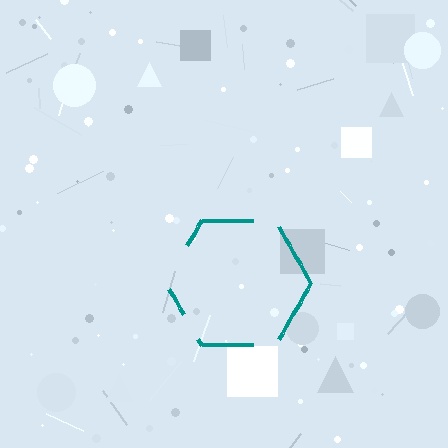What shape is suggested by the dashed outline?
The dashed outline suggests a hexagon.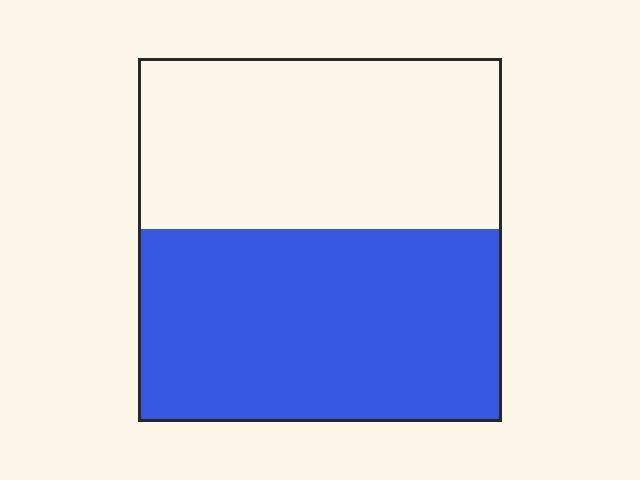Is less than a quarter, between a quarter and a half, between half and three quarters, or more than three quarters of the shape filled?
Between half and three quarters.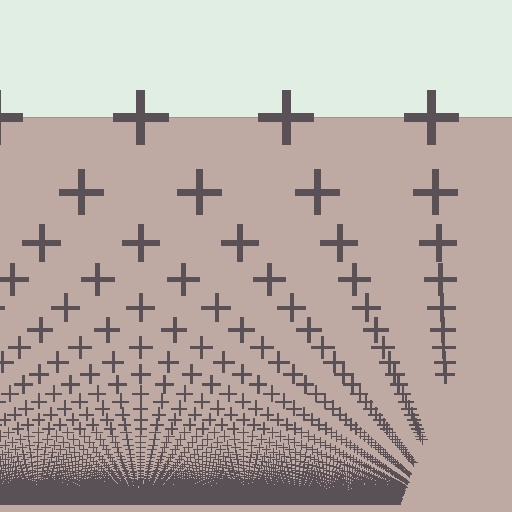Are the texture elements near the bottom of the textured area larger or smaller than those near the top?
Smaller. The gradient is inverted — elements near the bottom are smaller and denser.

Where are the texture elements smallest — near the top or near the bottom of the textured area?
Near the bottom.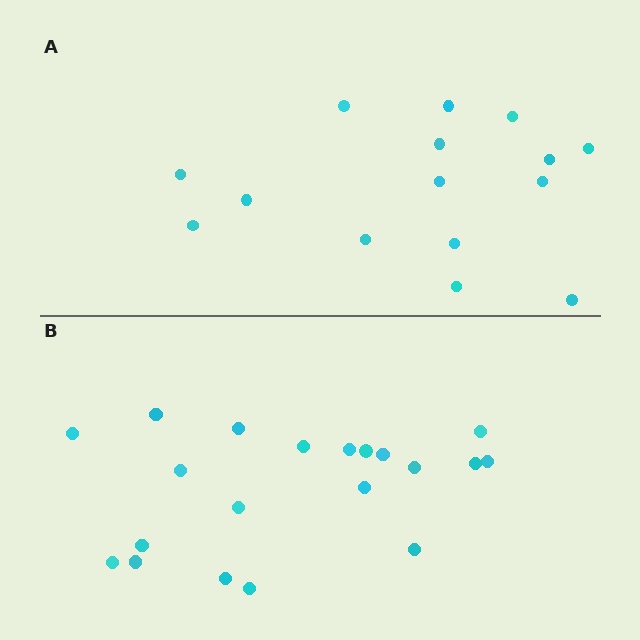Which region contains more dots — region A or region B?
Region B (the bottom region) has more dots.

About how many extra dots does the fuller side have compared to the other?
Region B has about 5 more dots than region A.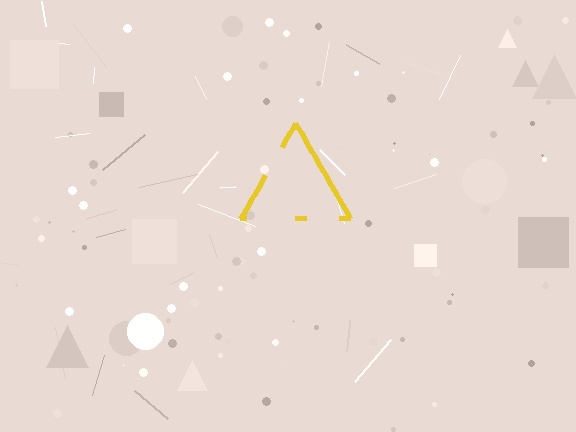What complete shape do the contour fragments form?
The contour fragments form a triangle.